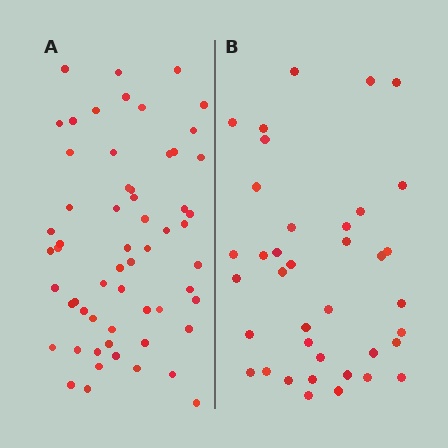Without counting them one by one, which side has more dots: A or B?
Region A (the left region) has more dots.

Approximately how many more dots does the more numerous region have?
Region A has approximately 20 more dots than region B.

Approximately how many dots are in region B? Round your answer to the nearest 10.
About 40 dots. (The exact count is 38, which rounds to 40.)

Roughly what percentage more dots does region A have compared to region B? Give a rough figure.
About 55% more.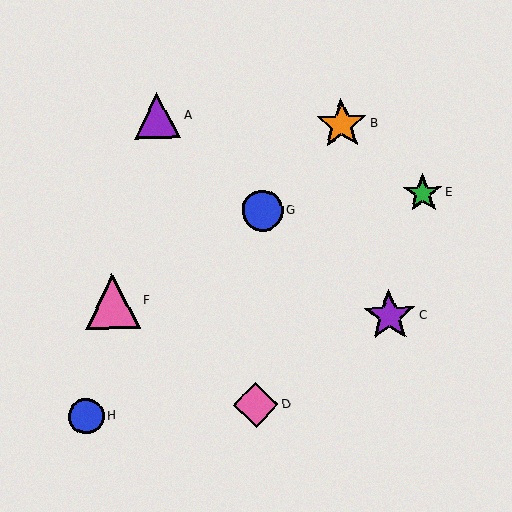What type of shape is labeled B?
Shape B is an orange star.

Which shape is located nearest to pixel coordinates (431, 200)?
The green star (labeled E) at (423, 193) is nearest to that location.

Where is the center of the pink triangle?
The center of the pink triangle is at (113, 302).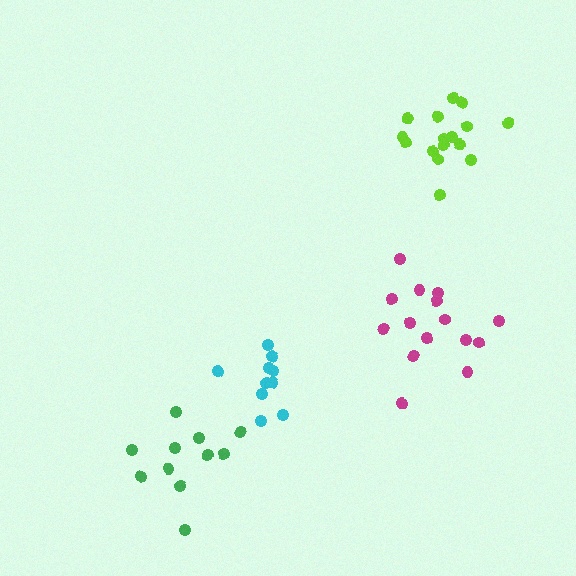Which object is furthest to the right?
The magenta cluster is rightmost.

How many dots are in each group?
Group 1: 16 dots, Group 2: 10 dots, Group 3: 11 dots, Group 4: 15 dots (52 total).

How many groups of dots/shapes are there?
There are 4 groups.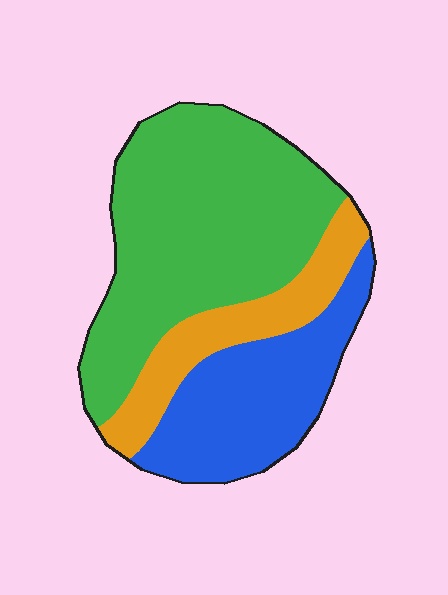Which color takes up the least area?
Orange, at roughly 20%.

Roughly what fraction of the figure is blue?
Blue takes up about one quarter (1/4) of the figure.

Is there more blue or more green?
Green.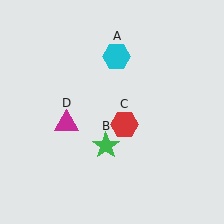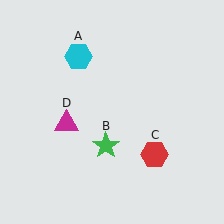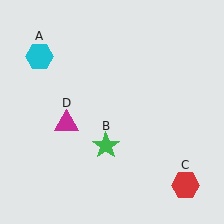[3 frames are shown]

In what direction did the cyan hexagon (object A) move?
The cyan hexagon (object A) moved left.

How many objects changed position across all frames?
2 objects changed position: cyan hexagon (object A), red hexagon (object C).